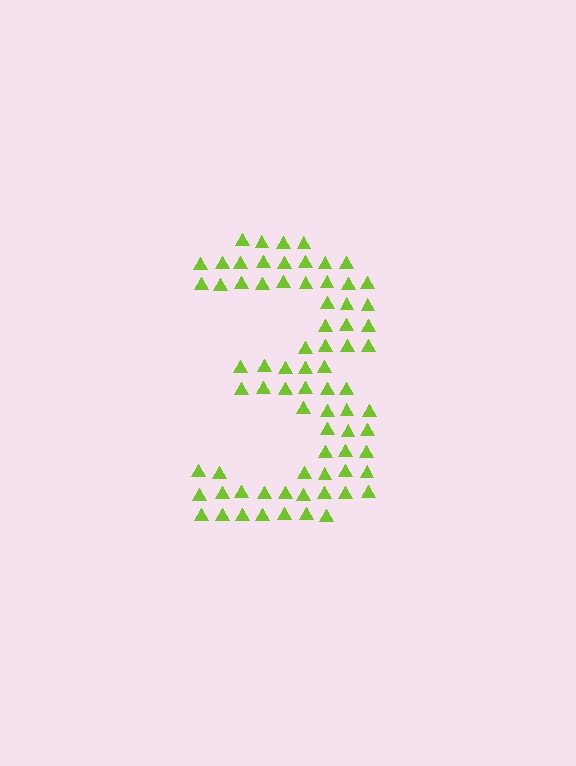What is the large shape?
The large shape is the digit 3.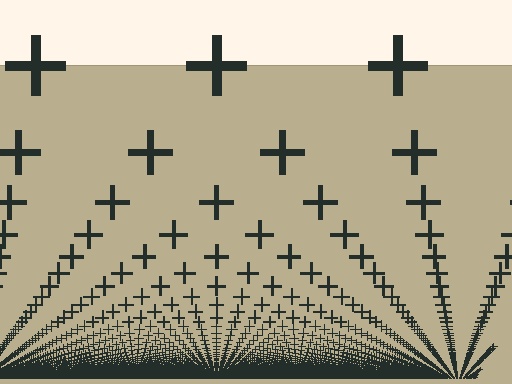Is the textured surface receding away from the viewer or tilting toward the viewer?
The surface appears to tilt toward the viewer. Texture elements get larger and sparser toward the top.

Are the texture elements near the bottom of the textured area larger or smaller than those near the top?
Smaller. The gradient is inverted — elements near the bottom are smaller and denser.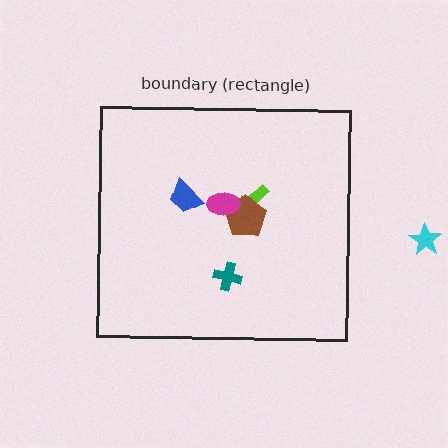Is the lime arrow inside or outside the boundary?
Inside.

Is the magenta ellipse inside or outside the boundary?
Inside.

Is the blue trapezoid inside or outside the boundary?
Inside.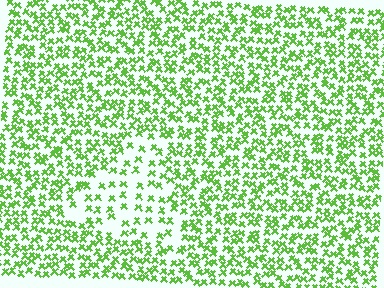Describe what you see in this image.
The image contains small lime elements arranged at two different densities. A triangle-shaped region is visible where the elements are less densely packed than the surrounding area.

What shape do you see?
I see a triangle.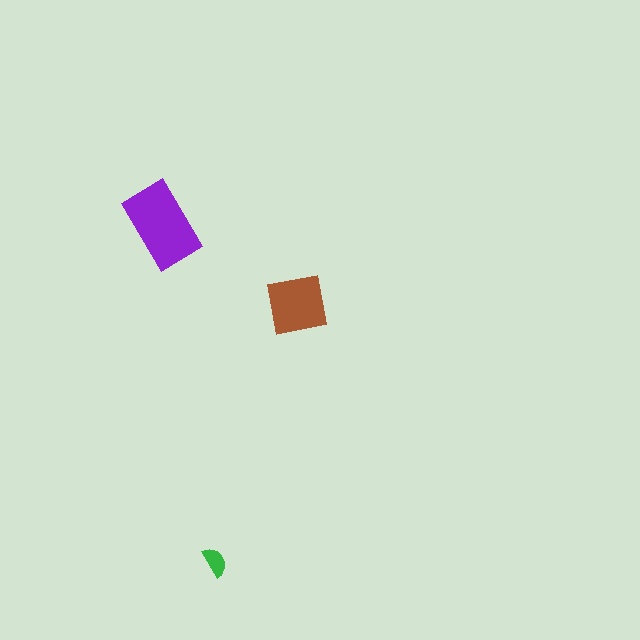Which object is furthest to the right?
The brown square is rightmost.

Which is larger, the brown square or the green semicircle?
The brown square.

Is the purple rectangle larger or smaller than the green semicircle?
Larger.